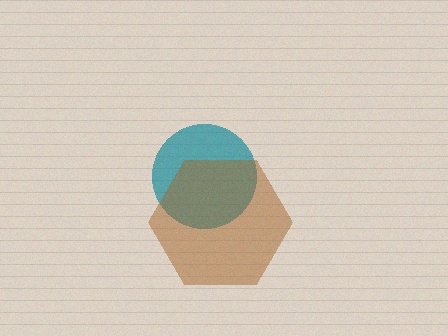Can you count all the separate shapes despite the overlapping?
Yes, there are 2 separate shapes.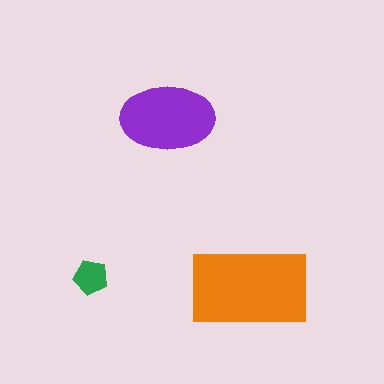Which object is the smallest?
The green pentagon.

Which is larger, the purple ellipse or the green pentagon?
The purple ellipse.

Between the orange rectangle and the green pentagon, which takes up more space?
The orange rectangle.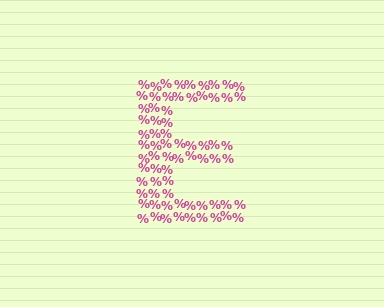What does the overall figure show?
The overall figure shows the letter E.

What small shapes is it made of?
It is made of small percent signs.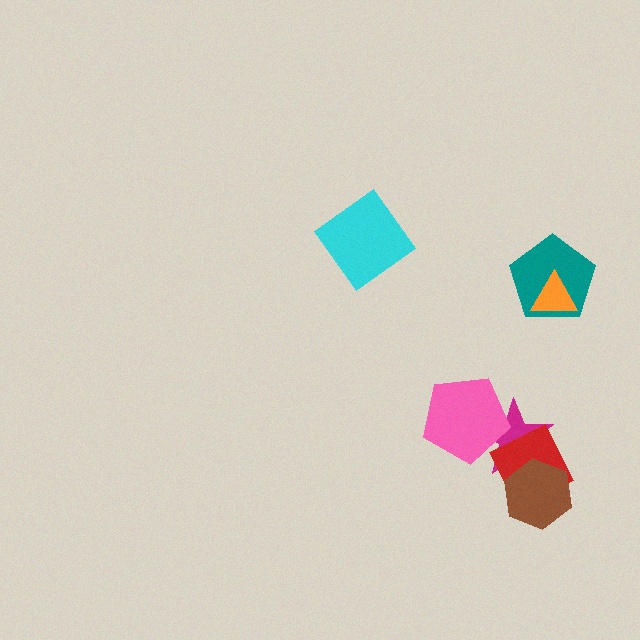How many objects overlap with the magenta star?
3 objects overlap with the magenta star.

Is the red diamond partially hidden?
Yes, it is partially covered by another shape.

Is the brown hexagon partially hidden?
No, no other shape covers it.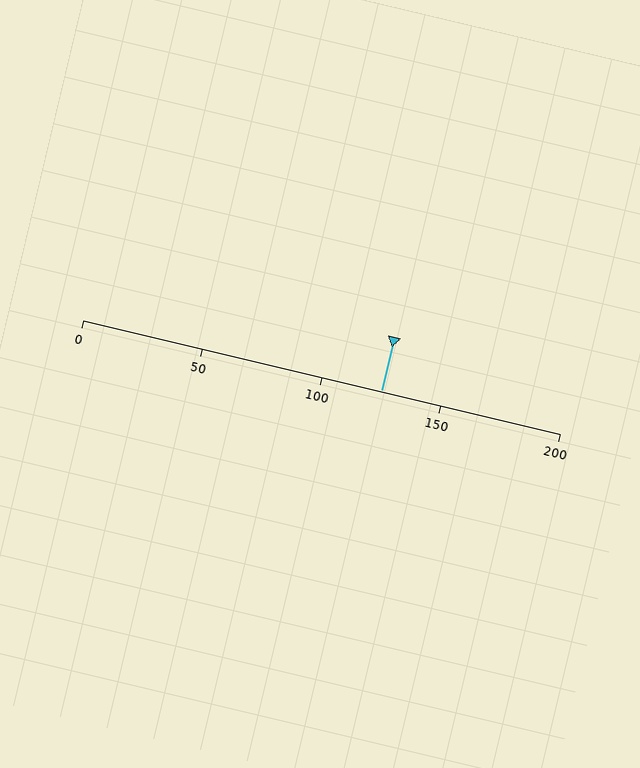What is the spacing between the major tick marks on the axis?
The major ticks are spaced 50 apart.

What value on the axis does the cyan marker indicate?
The marker indicates approximately 125.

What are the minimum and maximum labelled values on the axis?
The axis runs from 0 to 200.